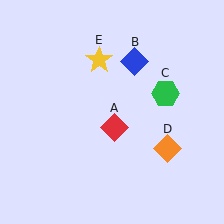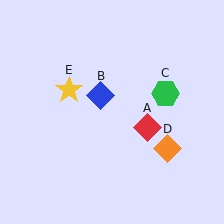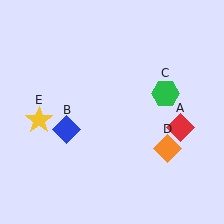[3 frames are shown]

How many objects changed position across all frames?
3 objects changed position: red diamond (object A), blue diamond (object B), yellow star (object E).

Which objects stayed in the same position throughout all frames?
Green hexagon (object C) and orange diamond (object D) remained stationary.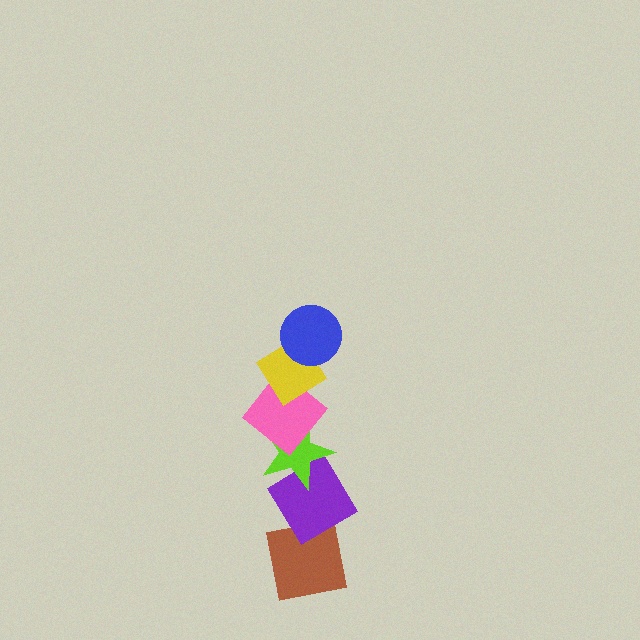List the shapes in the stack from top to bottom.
From top to bottom: the blue circle, the yellow diamond, the pink diamond, the lime star, the purple diamond, the brown square.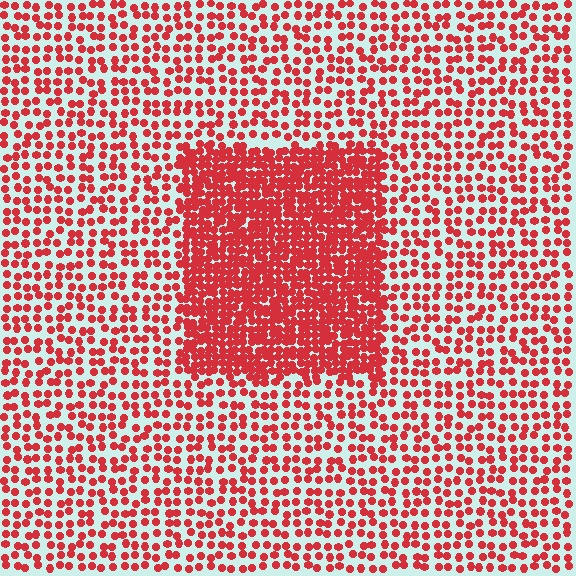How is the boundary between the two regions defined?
The boundary is defined by a change in element density (approximately 2.3x ratio). All elements are the same color, size, and shape.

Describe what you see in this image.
The image contains small red elements arranged at two different densities. A rectangle-shaped region is visible where the elements are more densely packed than the surrounding area.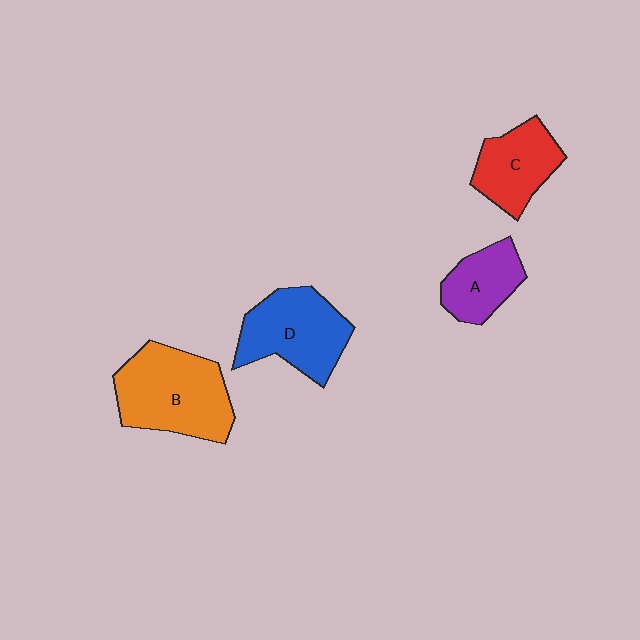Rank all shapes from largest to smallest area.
From largest to smallest: B (orange), D (blue), C (red), A (purple).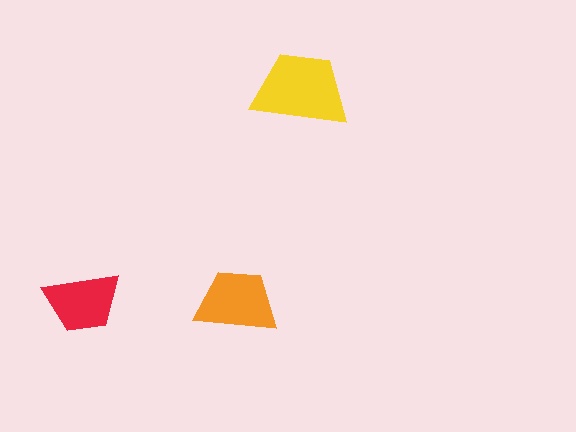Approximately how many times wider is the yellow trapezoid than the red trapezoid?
About 1.5 times wider.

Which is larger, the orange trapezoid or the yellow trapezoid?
The yellow one.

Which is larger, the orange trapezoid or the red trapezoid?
The orange one.